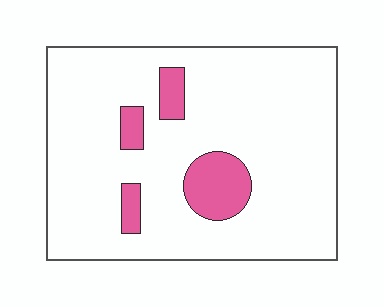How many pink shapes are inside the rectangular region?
4.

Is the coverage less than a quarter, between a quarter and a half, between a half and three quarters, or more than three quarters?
Less than a quarter.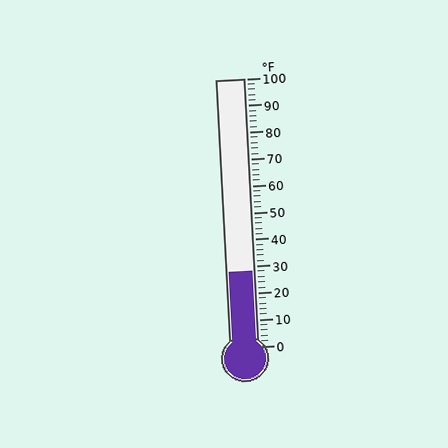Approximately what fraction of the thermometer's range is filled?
The thermometer is filled to approximately 30% of its range.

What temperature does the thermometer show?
The thermometer shows approximately 28°F.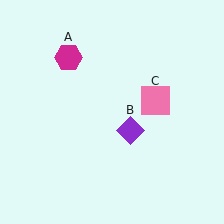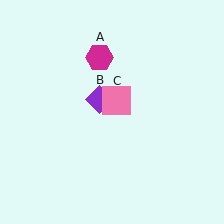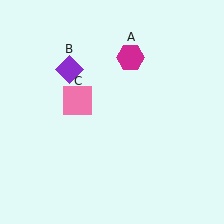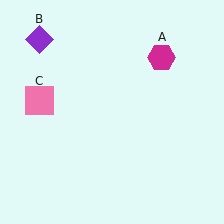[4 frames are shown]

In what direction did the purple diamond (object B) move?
The purple diamond (object B) moved up and to the left.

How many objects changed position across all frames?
3 objects changed position: magenta hexagon (object A), purple diamond (object B), pink square (object C).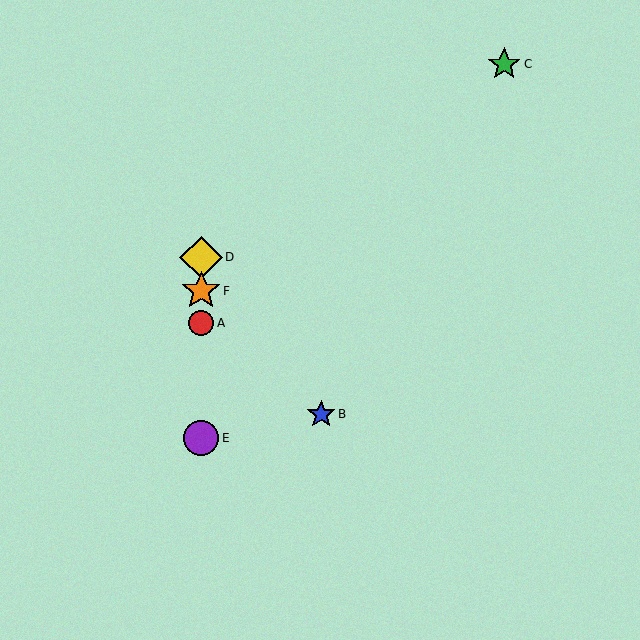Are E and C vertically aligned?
No, E is at x≈201 and C is at x≈504.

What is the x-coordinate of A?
Object A is at x≈201.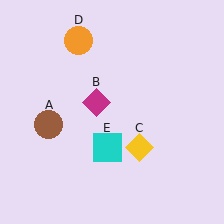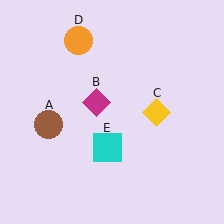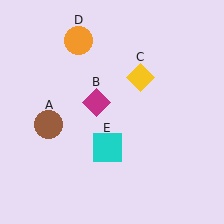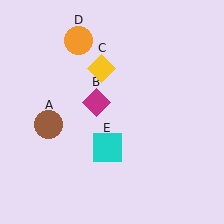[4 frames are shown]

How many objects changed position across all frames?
1 object changed position: yellow diamond (object C).